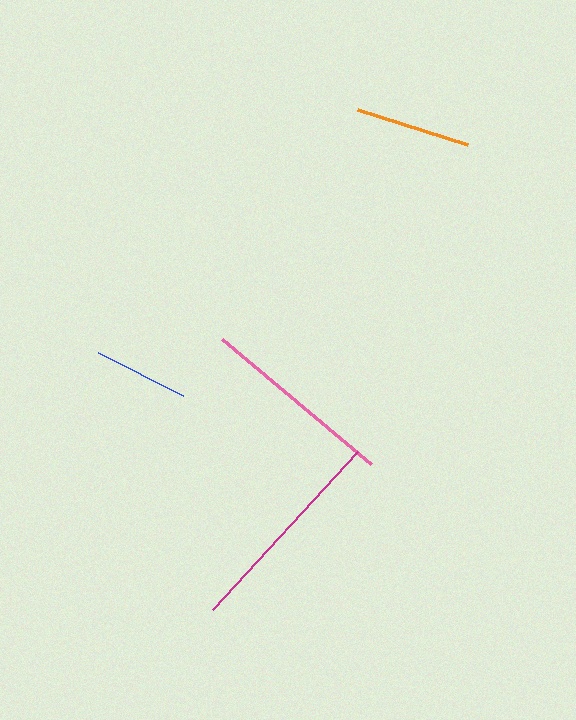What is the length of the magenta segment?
The magenta segment is approximately 215 pixels long.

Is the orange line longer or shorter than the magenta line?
The magenta line is longer than the orange line.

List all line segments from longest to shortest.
From longest to shortest: magenta, pink, orange, blue.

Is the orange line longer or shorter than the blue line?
The orange line is longer than the blue line.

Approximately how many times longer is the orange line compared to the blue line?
The orange line is approximately 1.2 times the length of the blue line.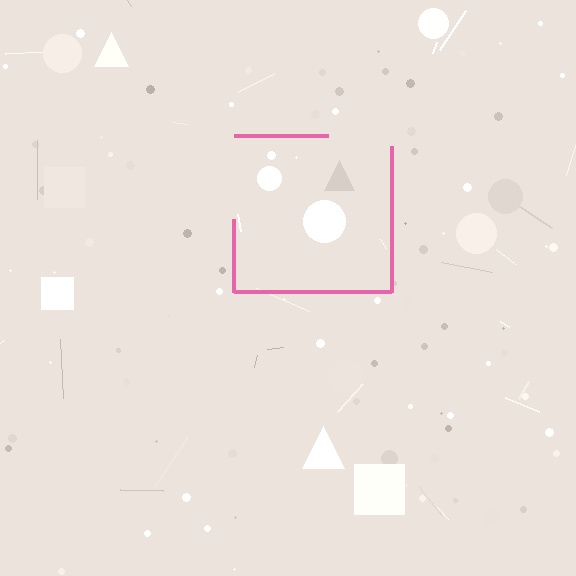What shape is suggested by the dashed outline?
The dashed outline suggests a square.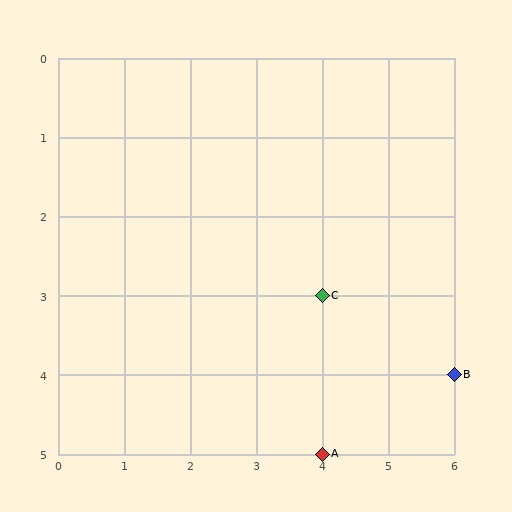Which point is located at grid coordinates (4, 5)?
Point A is at (4, 5).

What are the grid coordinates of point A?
Point A is at grid coordinates (4, 5).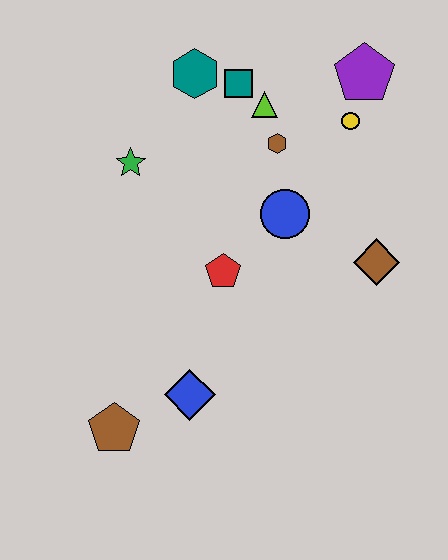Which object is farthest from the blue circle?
The brown pentagon is farthest from the blue circle.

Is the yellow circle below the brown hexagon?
No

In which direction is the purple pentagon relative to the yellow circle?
The purple pentagon is above the yellow circle.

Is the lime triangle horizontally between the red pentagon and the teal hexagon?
No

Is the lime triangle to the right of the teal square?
Yes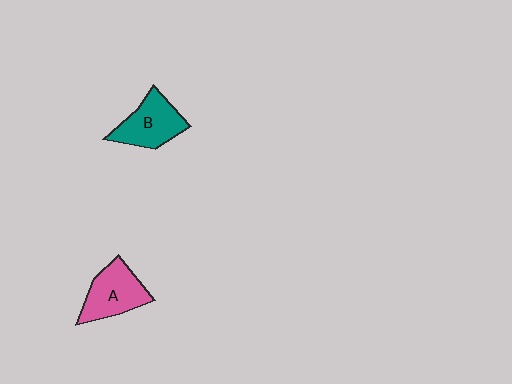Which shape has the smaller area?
Shape B (teal).